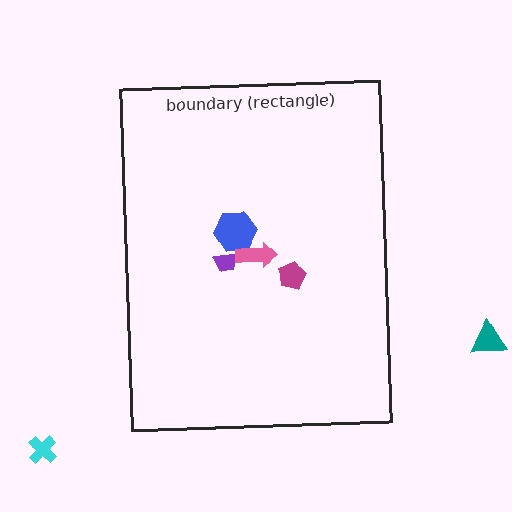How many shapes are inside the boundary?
4 inside, 2 outside.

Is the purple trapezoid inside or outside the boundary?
Inside.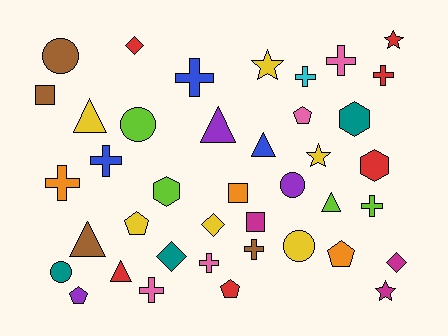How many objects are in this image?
There are 40 objects.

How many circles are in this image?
There are 5 circles.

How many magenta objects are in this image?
There are 3 magenta objects.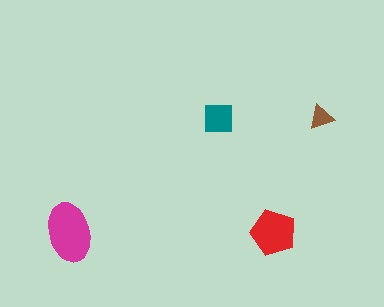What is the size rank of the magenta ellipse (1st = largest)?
1st.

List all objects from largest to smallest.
The magenta ellipse, the red pentagon, the teal square, the brown triangle.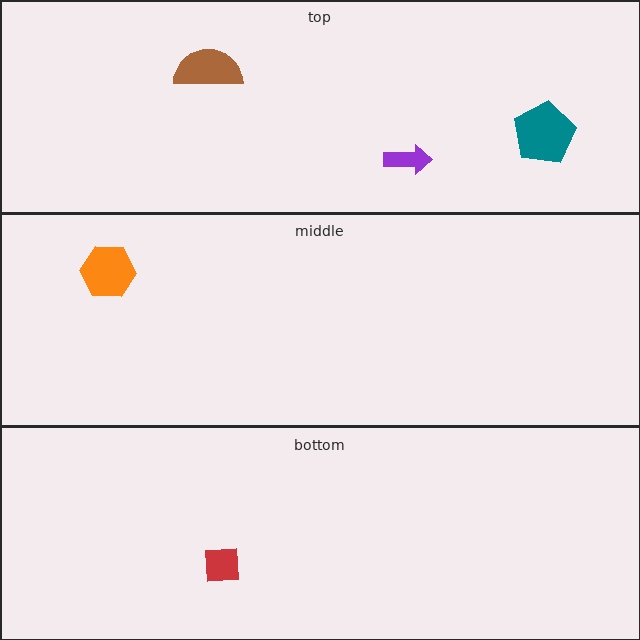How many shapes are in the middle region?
1.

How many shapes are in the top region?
3.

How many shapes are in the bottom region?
1.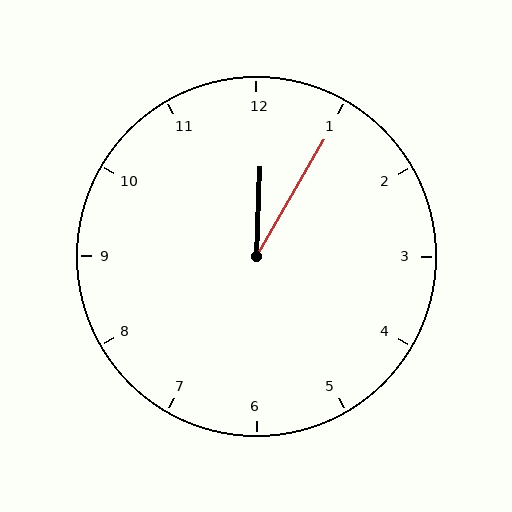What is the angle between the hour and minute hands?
Approximately 28 degrees.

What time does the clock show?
12:05.